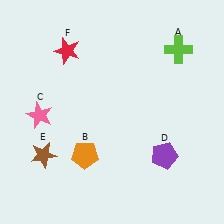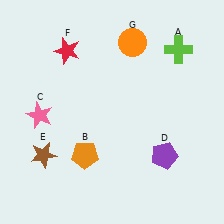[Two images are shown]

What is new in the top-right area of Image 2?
An orange circle (G) was added in the top-right area of Image 2.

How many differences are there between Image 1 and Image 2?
There is 1 difference between the two images.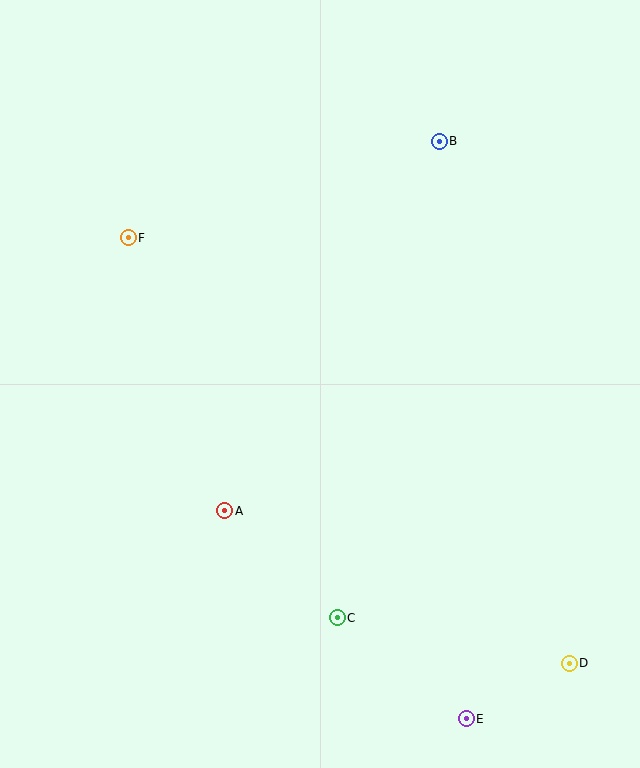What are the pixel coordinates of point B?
Point B is at (439, 141).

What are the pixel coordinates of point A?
Point A is at (225, 511).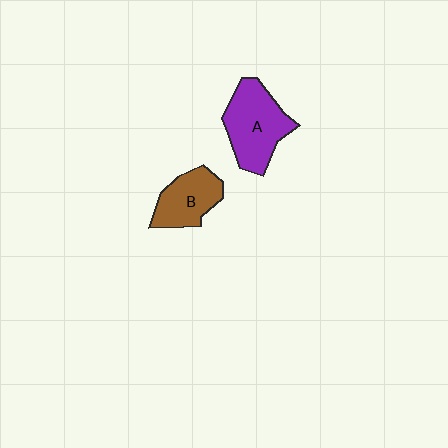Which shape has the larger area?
Shape A (purple).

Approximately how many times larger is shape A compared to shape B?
Approximately 1.4 times.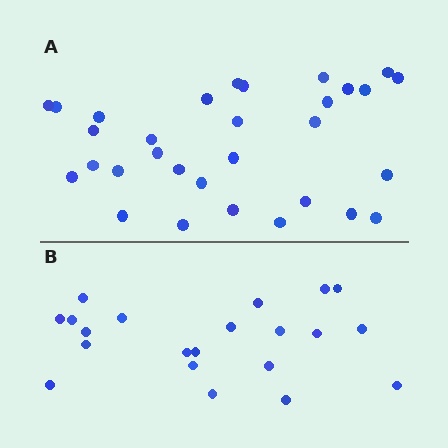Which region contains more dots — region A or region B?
Region A (the top region) has more dots.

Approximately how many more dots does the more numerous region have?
Region A has roughly 10 or so more dots than region B.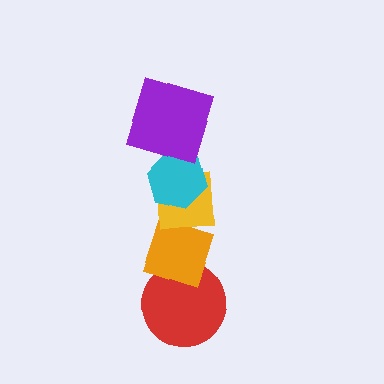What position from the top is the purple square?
The purple square is 1st from the top.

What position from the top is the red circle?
The red circle is 5th from the top.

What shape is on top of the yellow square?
The cyan hexagon is on top of the yellow square.